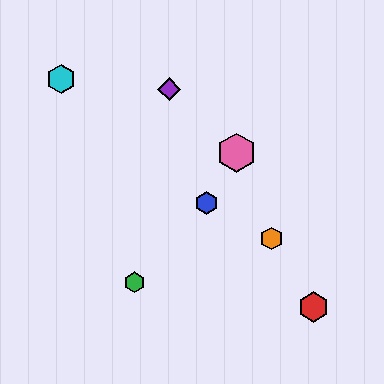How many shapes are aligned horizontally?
2 shapes (the yellow hexagon, the pink hexagon) are aligned horizontally.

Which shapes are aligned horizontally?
The yellow hexagon, the pink hexagon are aligned horizontally.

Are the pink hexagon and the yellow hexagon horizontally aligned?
Yes, both are at y≈153.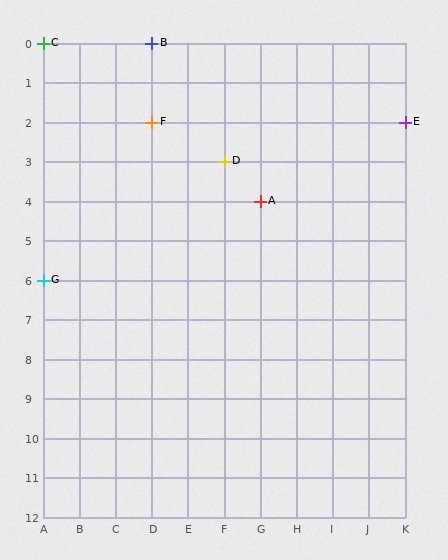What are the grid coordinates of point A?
Point A is at grid coordinates (G, 4).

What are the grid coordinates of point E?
Point E is at grid coordinates (K, 2).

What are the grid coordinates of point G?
Point G is at grid coordinates (A, 6).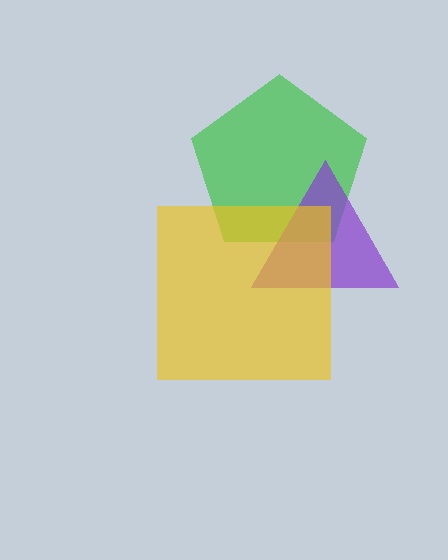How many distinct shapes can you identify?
There are 3 distinct shapes: a green pentagon, a purple triangle, a yellow square.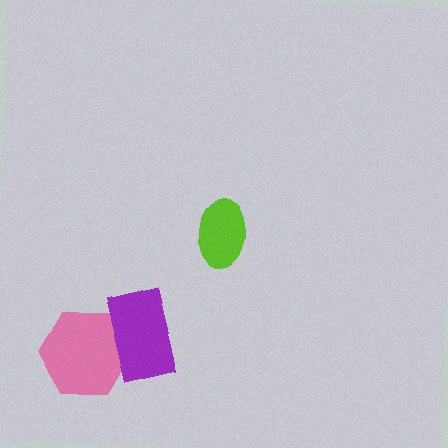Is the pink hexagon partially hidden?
Yes, it is partially covered by another shape.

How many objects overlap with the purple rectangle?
1 object overlaps with the purple rectangle.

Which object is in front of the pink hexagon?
The purple rectangle is in front of the pink hexagon.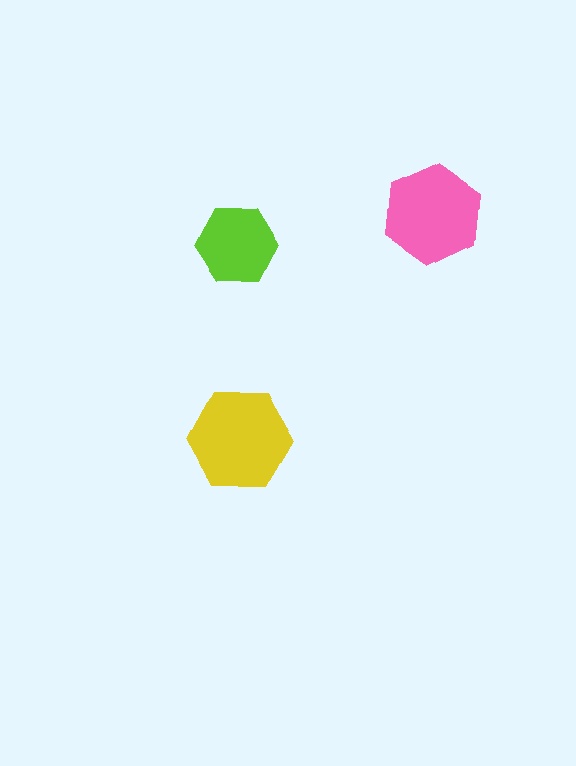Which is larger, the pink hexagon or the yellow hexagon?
The yellow one.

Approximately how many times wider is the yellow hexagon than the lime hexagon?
About 1.5 times wider.